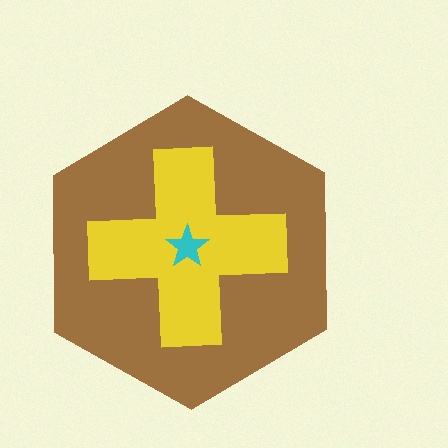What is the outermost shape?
The brown hexagon.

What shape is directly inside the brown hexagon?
The yellow cross.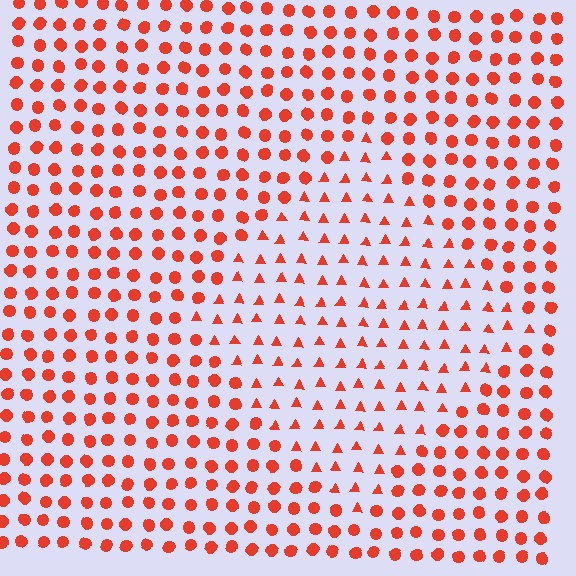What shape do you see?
I see a diamond.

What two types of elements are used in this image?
The image uses triangles inside the diamond region and circles outside it.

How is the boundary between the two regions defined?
The boundary is defined by a change in element shape: triangles inside vs. circles outside. All elements share the same color and spacing.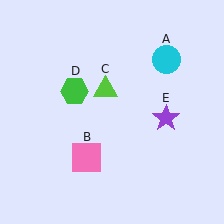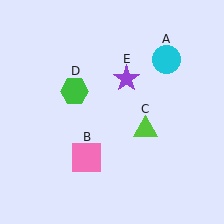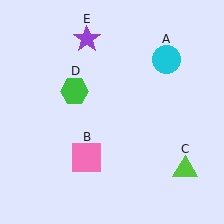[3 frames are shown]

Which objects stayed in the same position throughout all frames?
Cyan circle (object A) and pink square (object B) and green hexagon (object D) remained stationary.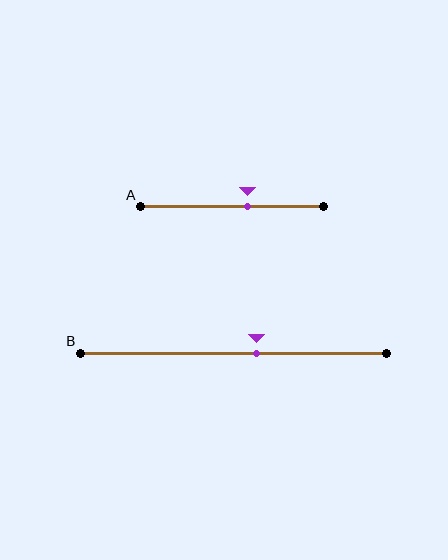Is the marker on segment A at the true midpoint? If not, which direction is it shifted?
No, the marker on segment A is shifted to the right by about 8% of the segment length.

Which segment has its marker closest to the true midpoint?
Segment B has its marker closest to the true midpoint.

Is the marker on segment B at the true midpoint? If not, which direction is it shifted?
No, the marker on segment B is shifted to the right by about 7% of the segment length.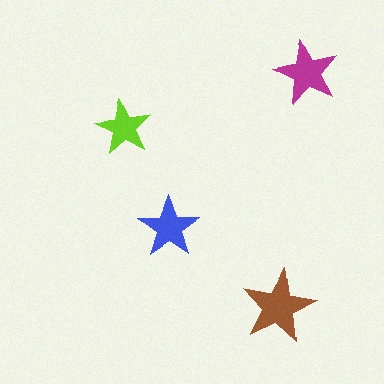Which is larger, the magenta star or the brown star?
The brown one.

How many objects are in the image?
There are 4 objects in the image.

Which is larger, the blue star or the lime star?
The blue one.